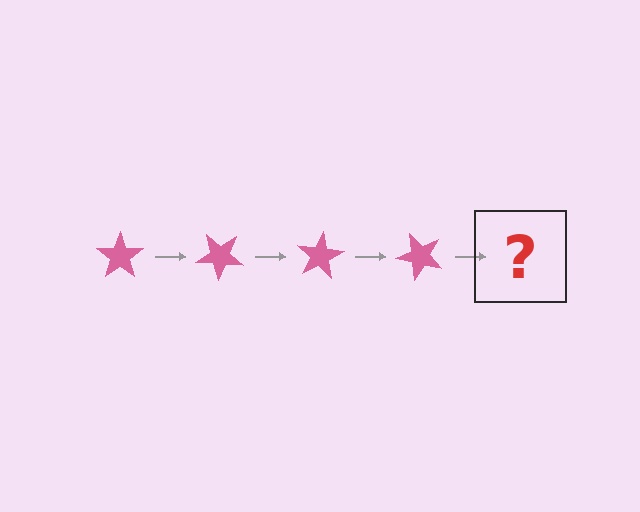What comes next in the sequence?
The next element should be a pink star rotated 160 degrees.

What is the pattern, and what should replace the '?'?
The pattern is that the star rotates 40 degrees each step. The '?' should be a pink star rotated 160 degrees.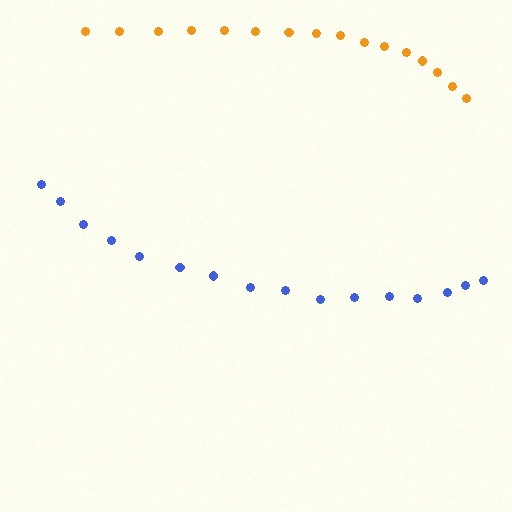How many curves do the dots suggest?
There are 2 distinct paths.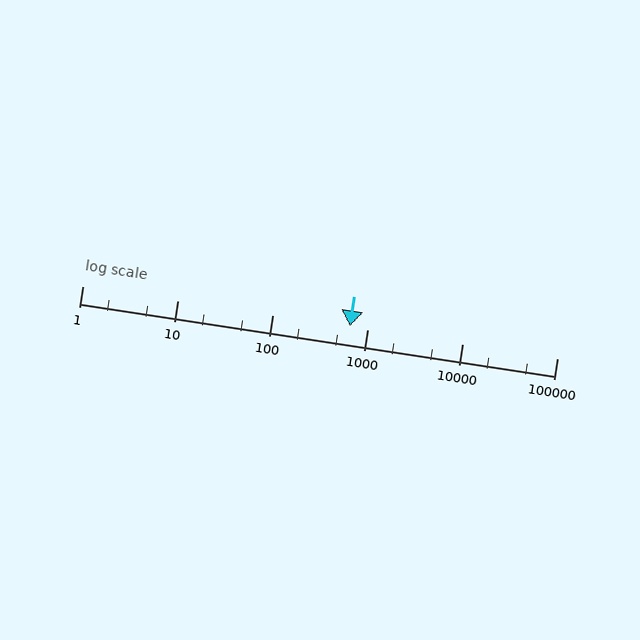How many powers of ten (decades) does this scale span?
The scale spans 5 decades, from 1 to 100000.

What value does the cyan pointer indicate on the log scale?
The pointer indicates approximately 650.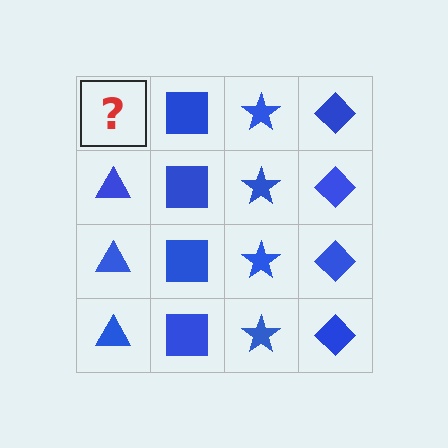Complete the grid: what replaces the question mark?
The question mark should be replaced with a blue triangle.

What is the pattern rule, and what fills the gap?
The rule is that each column has a consistent shape. The gap should be filled with a blue triangle.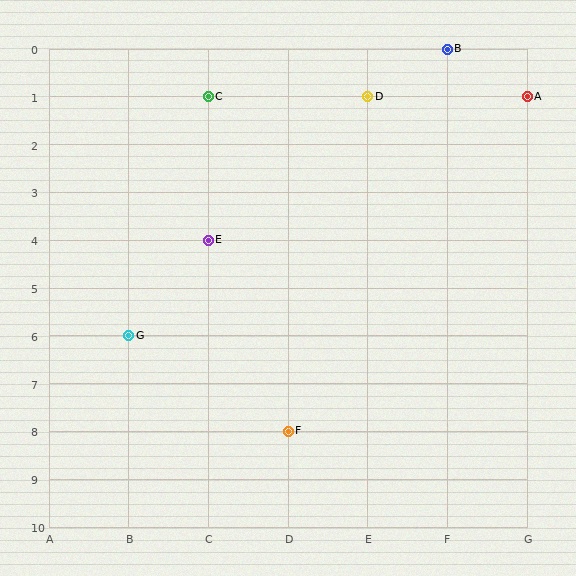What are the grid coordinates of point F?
Point F is at grid coordinates (D, 8).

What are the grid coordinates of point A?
Point A is at grid coordinates (G, 1).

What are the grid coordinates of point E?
Point E is at grid coordinates (C, 4).